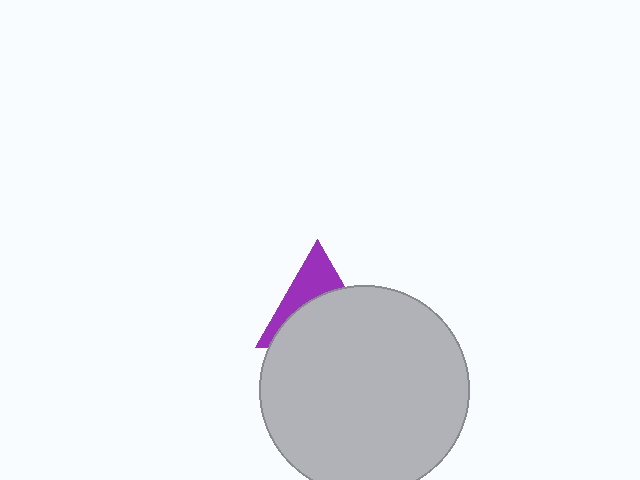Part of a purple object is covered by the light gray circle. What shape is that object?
It is a triangle.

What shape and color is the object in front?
The object in front is a light gray circle.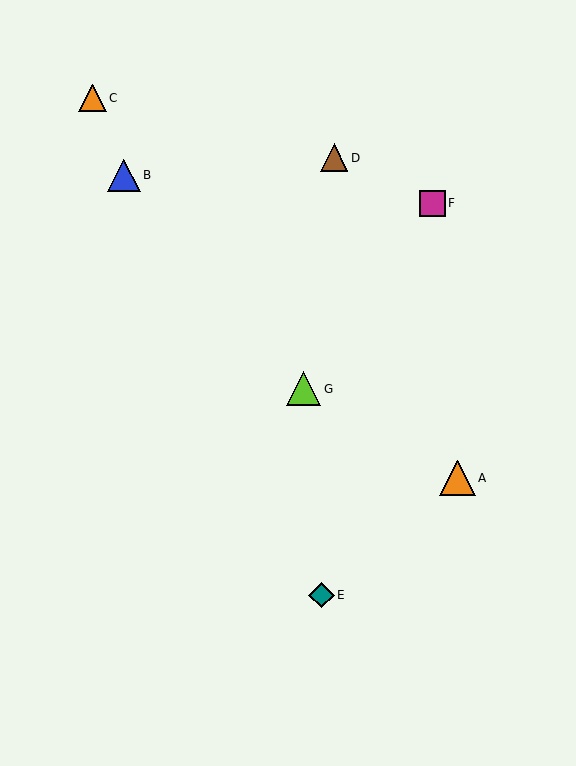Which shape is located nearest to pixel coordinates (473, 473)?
The orange triangle (labeled A) at (458, 478) is nearest to that location.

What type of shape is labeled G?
Shape G is a lime triangle.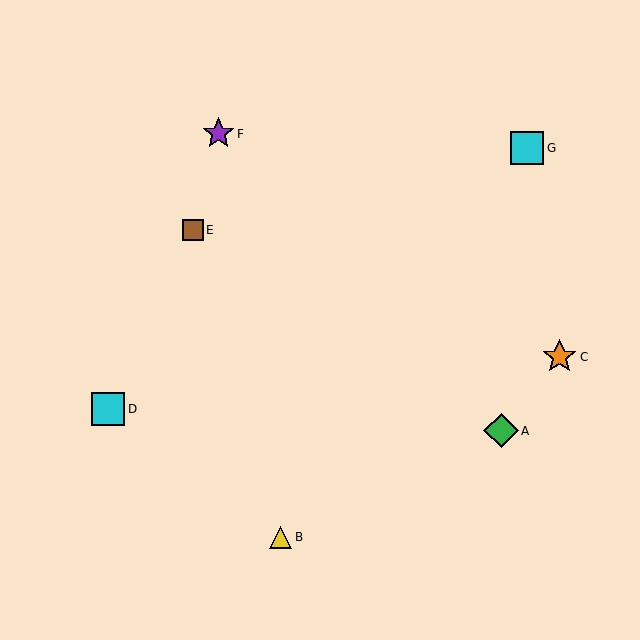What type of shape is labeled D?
Shape D is a cyan square.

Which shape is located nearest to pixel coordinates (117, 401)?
The cyan square (labeled D) at (108, 409) is nearest to that location.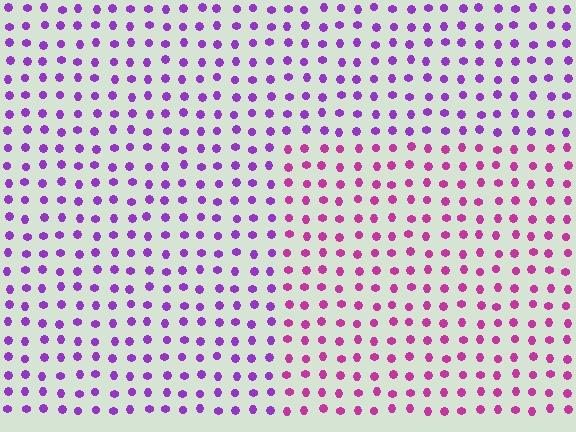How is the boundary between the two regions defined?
The boundary is defined purely by a slight shift in hue (about 35 degrees). Spacing, size, and orientation are identical on both sides.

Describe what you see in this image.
The image is filled with small purple elements in a uniform arrangement. A rectangle-shaped region is visible where the elements are tinted to a slightly different hue, forming a subtle color boundary.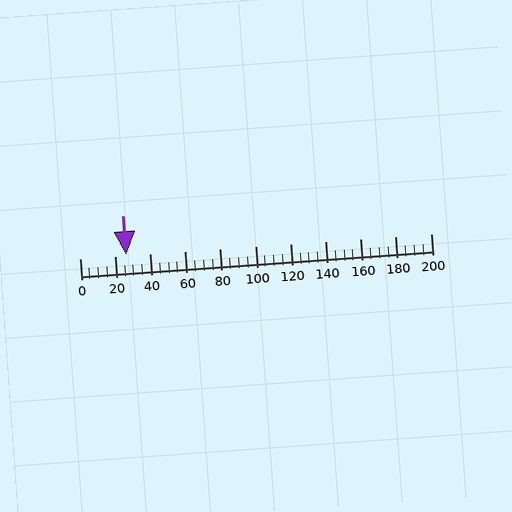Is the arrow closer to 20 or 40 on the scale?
The arrow is closer to 20.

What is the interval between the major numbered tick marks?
The major tick marks are spaced 20 units apart.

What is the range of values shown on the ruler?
The ruler shows values from 0 to 200.